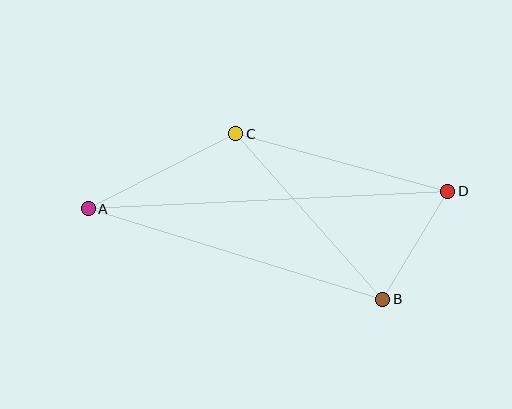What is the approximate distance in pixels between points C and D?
The distance between C and D is approximately 219 pixels.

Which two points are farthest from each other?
Points A and D are farthest from each other.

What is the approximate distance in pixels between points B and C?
The distance between B and C is approximately 221 pixels.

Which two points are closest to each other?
Points B and D are closest to each other.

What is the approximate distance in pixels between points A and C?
The distance between A and C is approximately 166 pixels.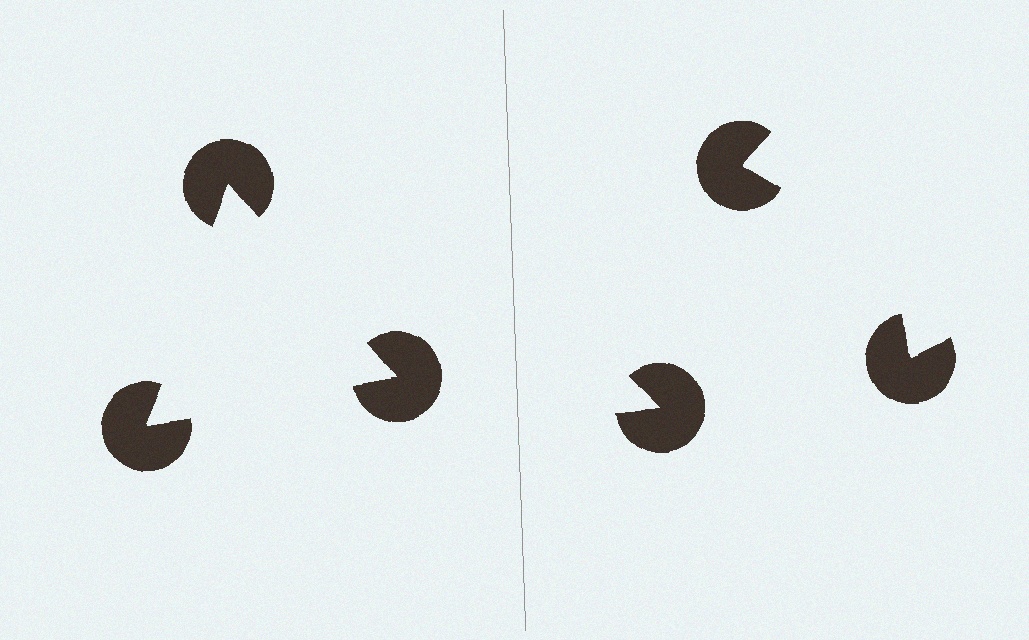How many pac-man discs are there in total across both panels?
6 — 3 on each side.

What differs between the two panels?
The pac-man discs are positioned identically on both sides; only the wedge orientations differ. On the left they align to a triangle; on the right they are misaligned.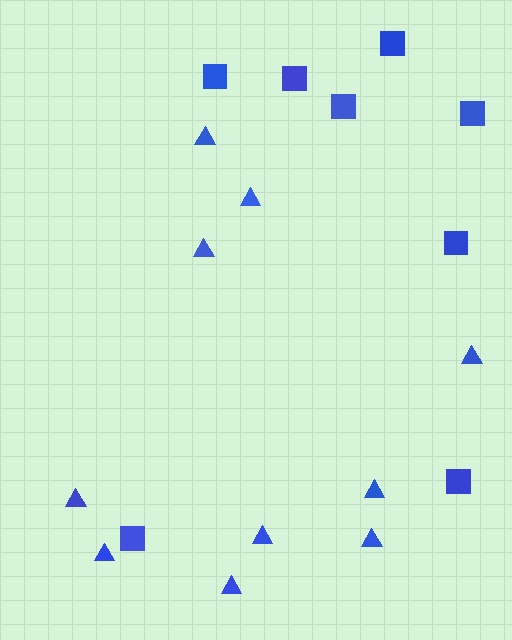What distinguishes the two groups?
There are 2 groups: one group of squares (8) and one group of triangles (10).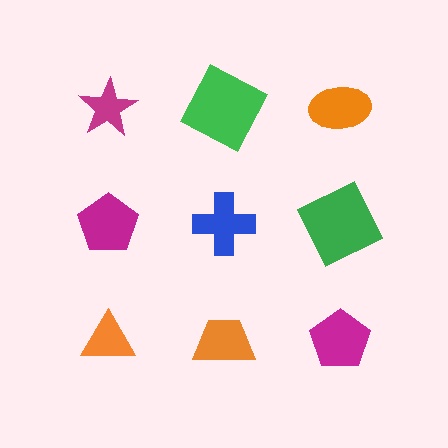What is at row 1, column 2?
A green square.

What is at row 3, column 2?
An orange trapezoid.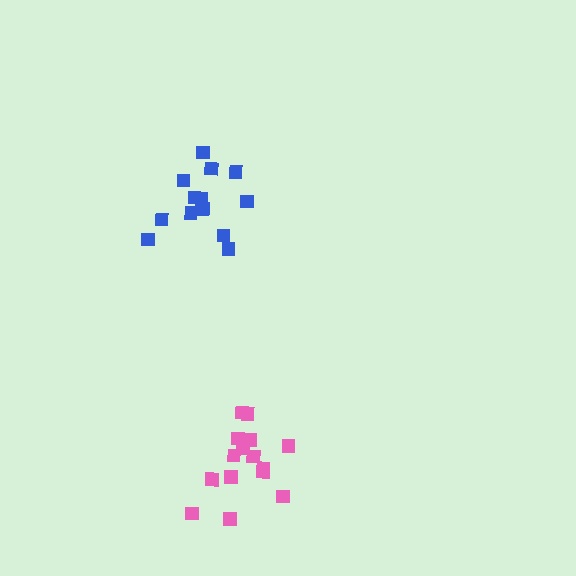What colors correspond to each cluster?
The clusters are colored: pink, blue.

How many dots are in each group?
Group 1: 15 dots, Group 2: 13 dots (28 total).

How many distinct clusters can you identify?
There are 2 distinct clusters.